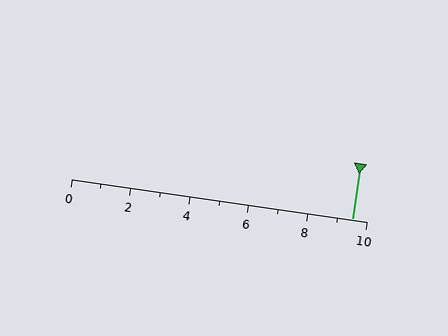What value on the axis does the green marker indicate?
The marker indicates approximately 9.5.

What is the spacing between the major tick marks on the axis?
The major ticks are spaced 2 apart.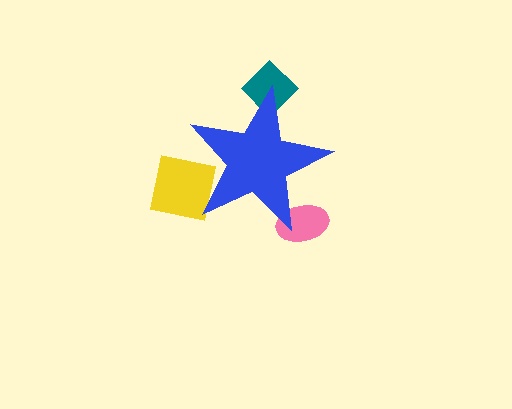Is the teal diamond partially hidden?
Yes, the teal diamond is partially hidden behind the blue star.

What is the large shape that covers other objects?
A blue star.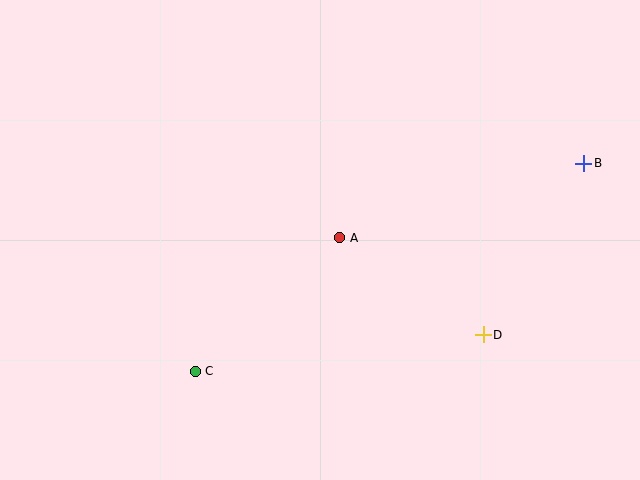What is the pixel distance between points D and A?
The distance between D and A is 173 pixels.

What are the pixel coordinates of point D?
Point D is at (483, 335).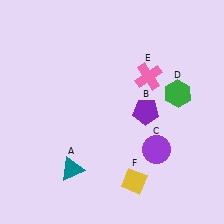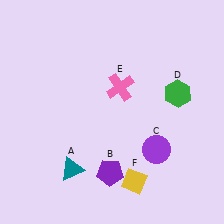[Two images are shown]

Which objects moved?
The objects that moved are: the purple pentagon (B), the pink cross (E).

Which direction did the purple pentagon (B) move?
The purple pentagon (B) moved down.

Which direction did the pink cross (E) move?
The pink cross (E) moved left.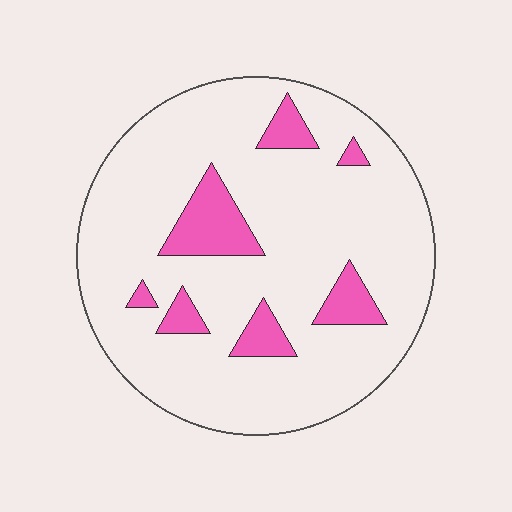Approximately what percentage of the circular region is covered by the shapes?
Approximately 15%.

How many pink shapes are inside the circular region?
7.